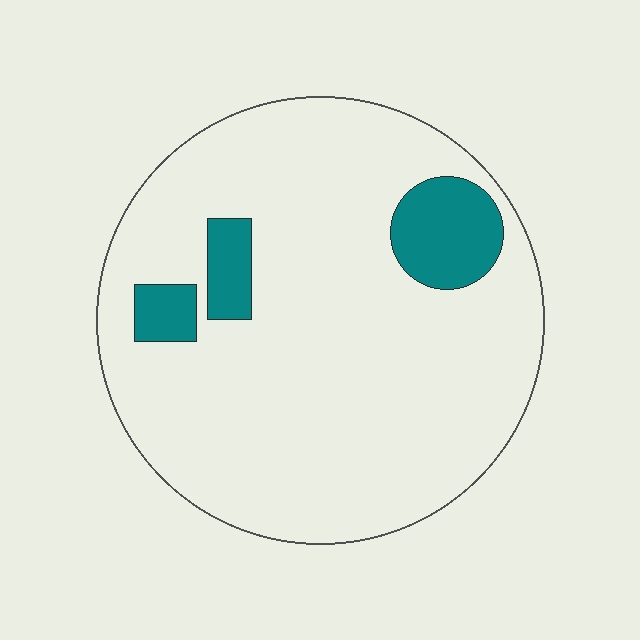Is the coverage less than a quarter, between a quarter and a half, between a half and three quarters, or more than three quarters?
Less than a quarter.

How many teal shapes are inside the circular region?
3.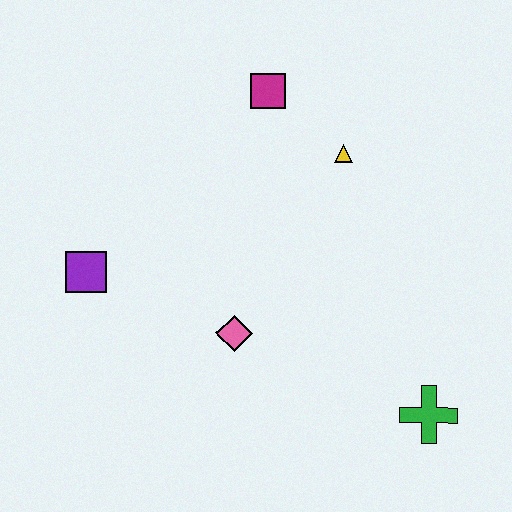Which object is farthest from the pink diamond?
The magenta square is farthest from the pink diamond.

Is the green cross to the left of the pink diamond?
No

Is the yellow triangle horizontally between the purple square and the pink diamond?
No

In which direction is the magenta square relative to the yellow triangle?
The magenta square is to the left of the yellow triangle.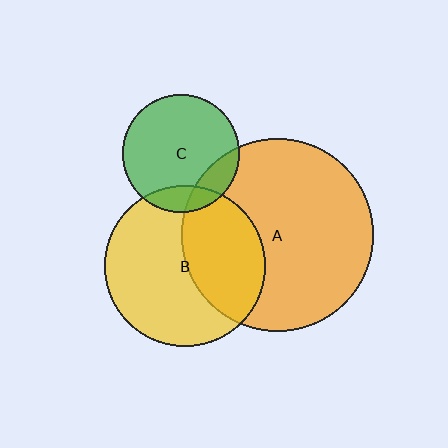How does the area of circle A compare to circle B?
Approximately 1.4 times.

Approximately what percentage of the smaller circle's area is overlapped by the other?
Approximately 15%.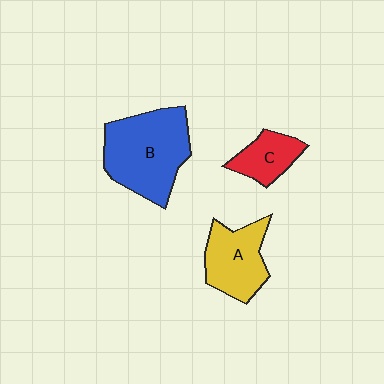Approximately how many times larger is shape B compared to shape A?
Approximately 1.6 times.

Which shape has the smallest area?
Shape C (red).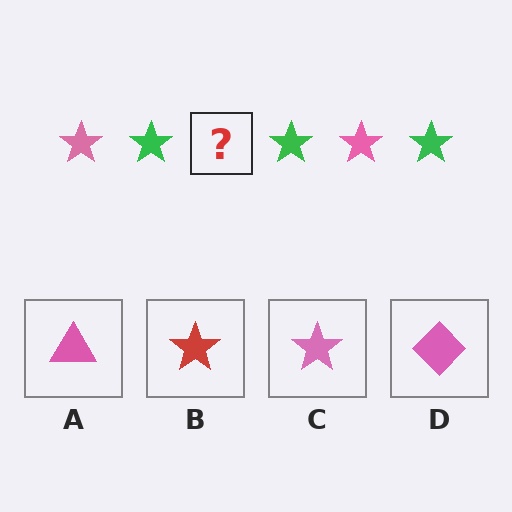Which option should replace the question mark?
Option C.